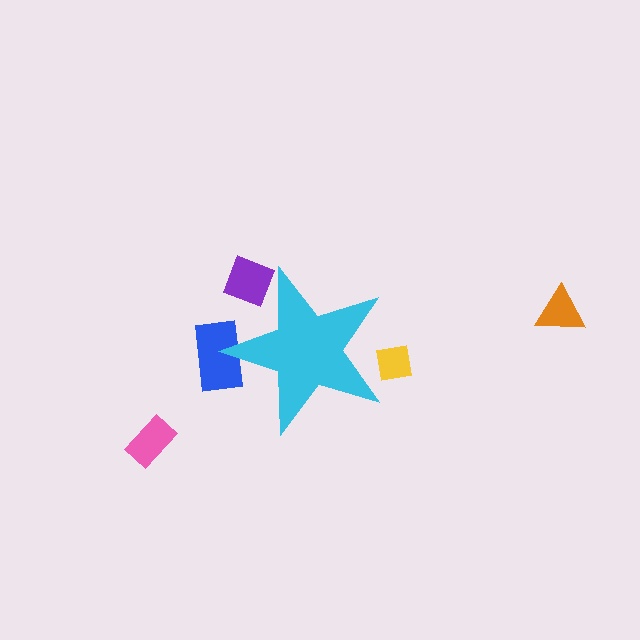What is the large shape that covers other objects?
A cyan star.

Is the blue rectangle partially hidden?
Yes, the blue rectangle is partially hidden behind the cyan star.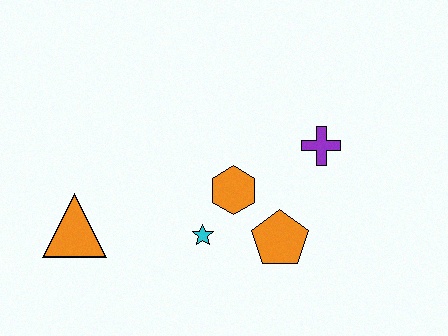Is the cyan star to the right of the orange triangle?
Yes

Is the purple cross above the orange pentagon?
Yes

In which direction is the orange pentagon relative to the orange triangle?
The orange pentagon is to the right of the orange triangle.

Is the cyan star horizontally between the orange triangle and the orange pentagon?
Yes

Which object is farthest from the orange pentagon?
The orange triangle is farthest from the orange pentagon.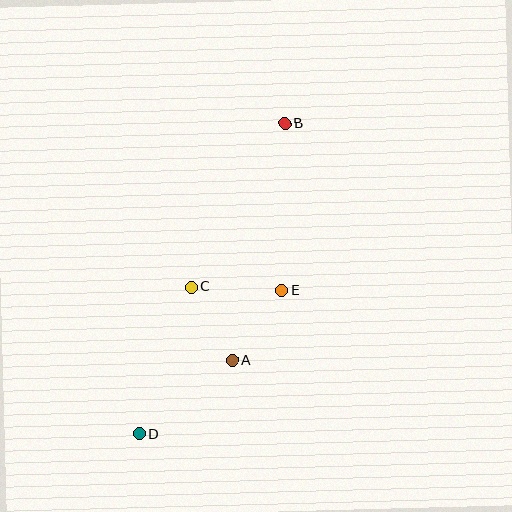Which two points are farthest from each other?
Points B and D are farthest from each other.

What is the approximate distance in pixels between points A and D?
The distance between A and D is approximately 119 pixels.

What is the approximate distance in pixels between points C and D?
The distance between C and D is approximately 156 pixels.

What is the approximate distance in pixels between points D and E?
The distance between D and E is approximately 203 pixels.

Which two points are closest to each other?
Points A and C are closest to each other.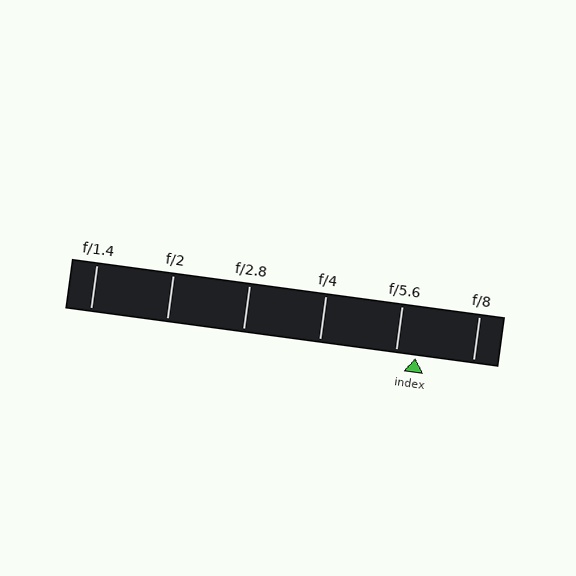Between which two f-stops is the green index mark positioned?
The index mark is between f/5.6 and f/8.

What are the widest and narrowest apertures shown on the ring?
The widest aperture shown is f/1.4 and the narrowest is f/8.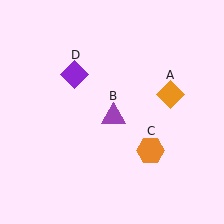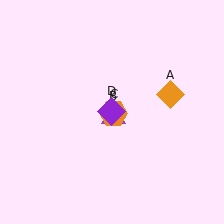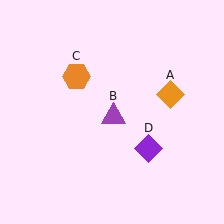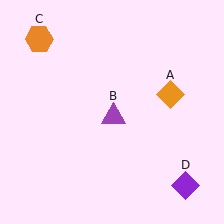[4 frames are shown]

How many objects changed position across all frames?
2 objects changed position: orange hexagon (object C), purple diamond (object D).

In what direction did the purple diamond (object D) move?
The purple diamond (object D) moved down and to the right.